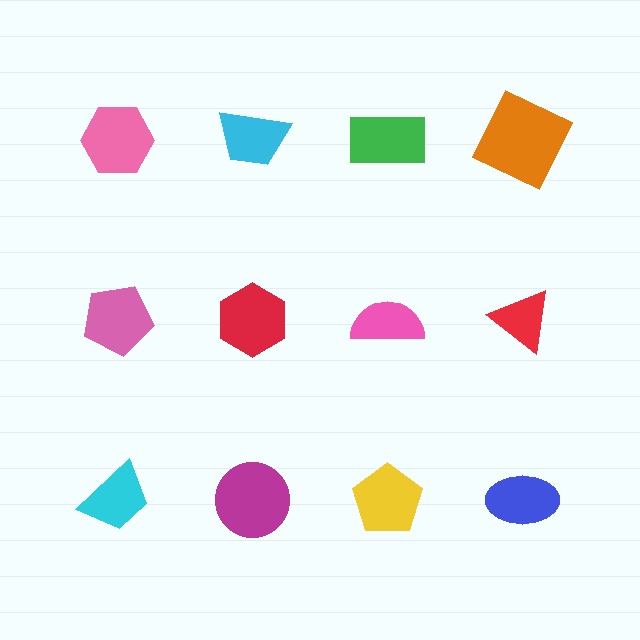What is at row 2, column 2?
A red hexagon.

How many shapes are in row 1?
4 shapes.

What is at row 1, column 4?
An orange square.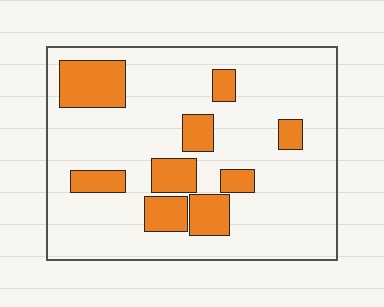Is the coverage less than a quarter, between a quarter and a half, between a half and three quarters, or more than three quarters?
Less than a quarter.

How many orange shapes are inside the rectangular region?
9.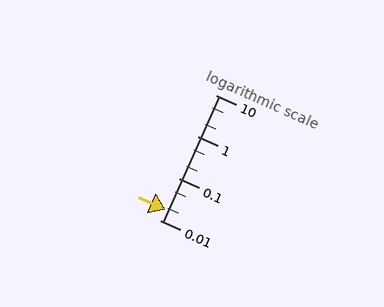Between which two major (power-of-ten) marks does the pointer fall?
The pointer is between 0.01 and 0.1.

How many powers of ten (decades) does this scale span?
The scale spans 3 decades, from 0.01 to 10.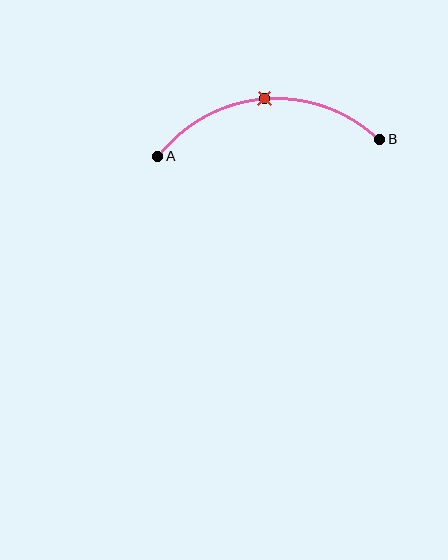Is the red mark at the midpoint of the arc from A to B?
Yes. The red mark lies on the arc at equal arc-length from both A and B — it is the arc midpoint.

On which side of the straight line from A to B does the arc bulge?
The arc bulges above the straight line connecting A and B.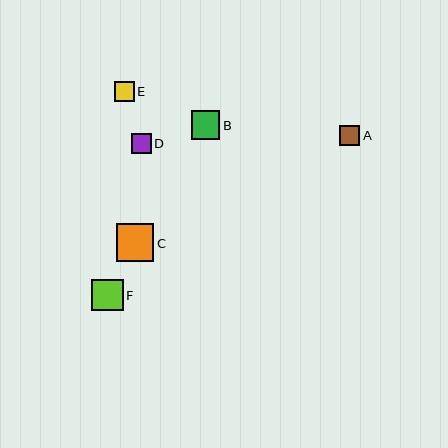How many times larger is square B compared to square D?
Square B is approximately 1.4 times the size of square D.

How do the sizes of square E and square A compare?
Square E and square A are approximately the same size.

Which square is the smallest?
Square A is the smallest with a size of approximately 20 pixels.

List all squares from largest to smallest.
From largest to smallest: C, F, B, E, D, A.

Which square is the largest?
Square C is the largest with a size of approximately 37 pixels.